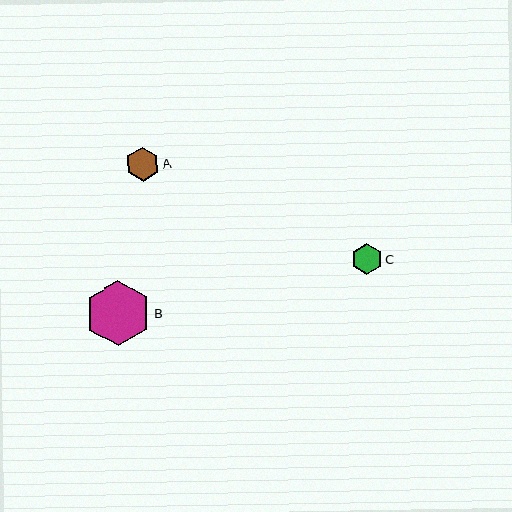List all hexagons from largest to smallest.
From largest to smallest: B, A, C.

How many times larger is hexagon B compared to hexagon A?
Hexagon B is approximately 1.9 times the size of hexagon A.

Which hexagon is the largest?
Hexagon B is the largest with a size of approximately 65 pixels.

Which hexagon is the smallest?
Hexagon C is the smallest with a size of approximately 31 pixels.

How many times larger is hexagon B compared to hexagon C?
Hexagon B is approximately 2.1 times the size of hexagon C.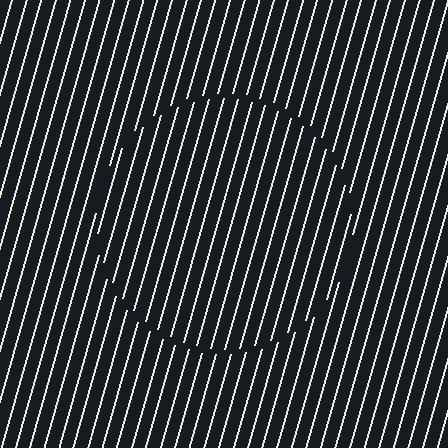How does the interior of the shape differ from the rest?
The interior of the shape contains the same grating, shifted by half a period — the contour is defined by the phase discontinuity where line-ends from the inner and outer gratings abut.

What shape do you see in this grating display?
An illusory circle. The interior of the shape contains the same grating, shifted by half a period — the contour is defined by the phase discontinuity where line-ends from the inner and outer gratings abut.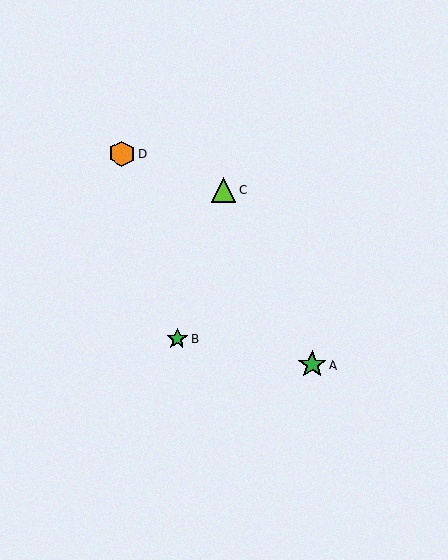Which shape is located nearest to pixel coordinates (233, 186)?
The lime triangle (labeled C) at (224, 190) is nearest to that location.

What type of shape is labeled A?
Shape A is a green star.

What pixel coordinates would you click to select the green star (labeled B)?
Click at (177, 339) to select the green star B.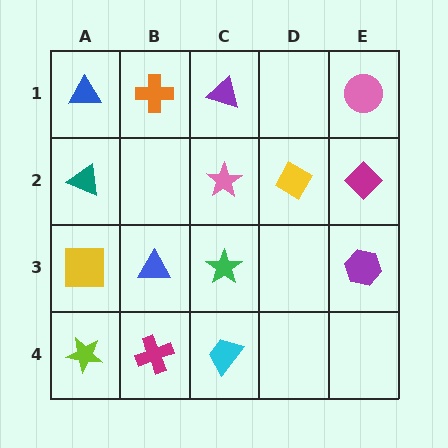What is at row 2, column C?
A pink star.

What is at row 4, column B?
A magenta cross.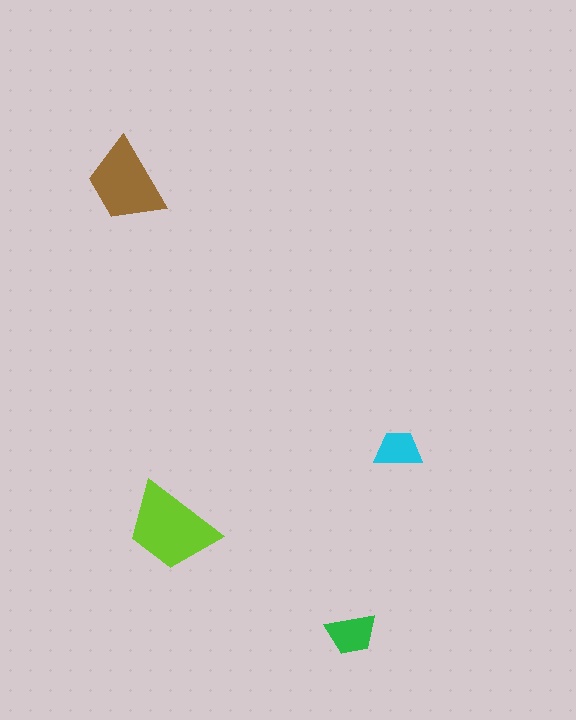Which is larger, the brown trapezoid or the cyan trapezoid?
The brown one.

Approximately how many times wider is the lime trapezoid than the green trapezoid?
About 2 times wider.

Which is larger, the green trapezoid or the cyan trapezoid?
The green one.